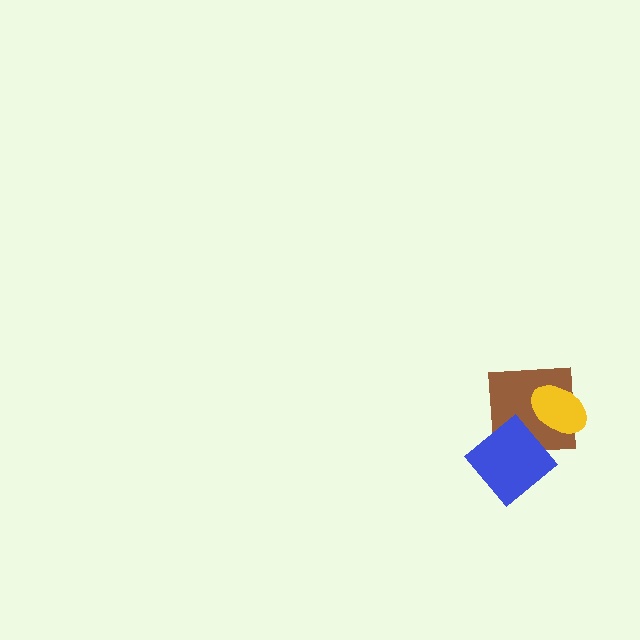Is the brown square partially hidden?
Yes, it is partially covered by another shape.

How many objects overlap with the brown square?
2 objects overlap with the brown square.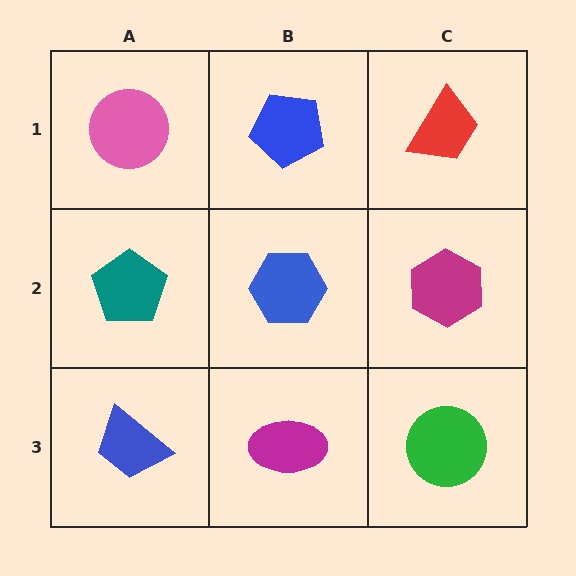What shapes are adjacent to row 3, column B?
A blue hexagon (row 2, column B), a blue trapezoid (row 3, column A), a green circle (row 3, column C).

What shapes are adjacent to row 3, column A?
A teal pentagon (row 2, column A), a magenta ellipse (row 3, column B).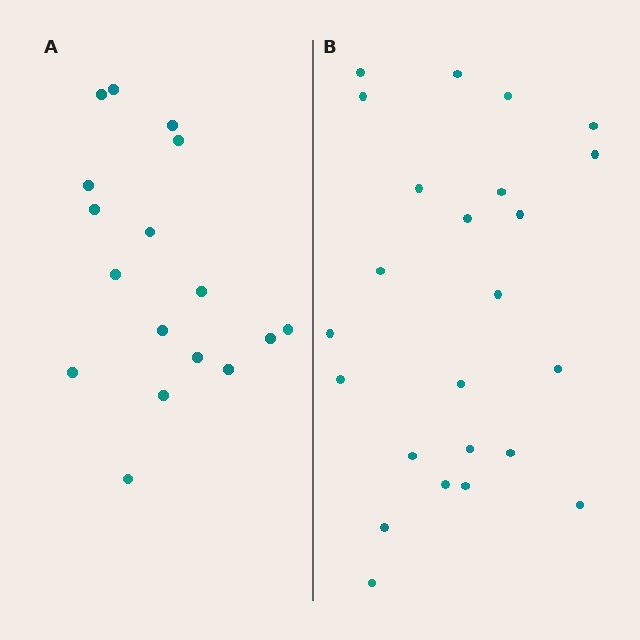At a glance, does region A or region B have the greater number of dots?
Region B (the right region) has more dots.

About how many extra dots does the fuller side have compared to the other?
Region B has roughly 8 or so more dots than region A.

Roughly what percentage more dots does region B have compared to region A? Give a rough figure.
About 40% more.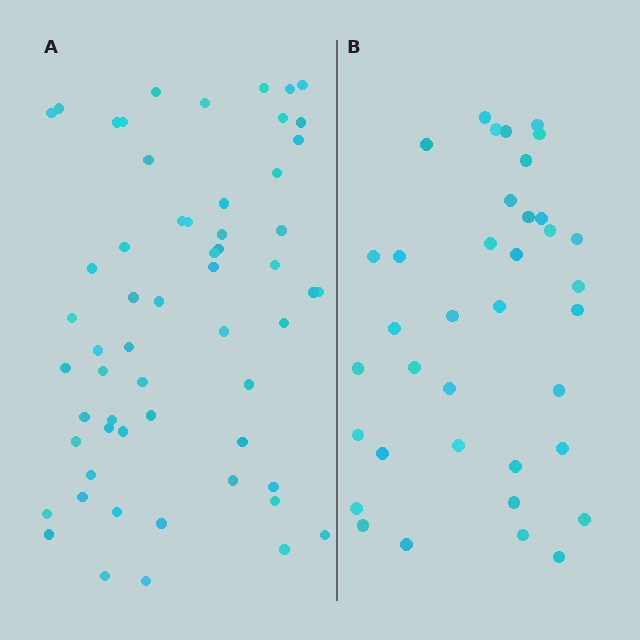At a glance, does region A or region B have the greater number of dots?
Region A (the left region) has more dots.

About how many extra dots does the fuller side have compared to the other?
Region A has approximately 20 more dots than region B.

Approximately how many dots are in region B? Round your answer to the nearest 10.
About 40 dots. (The exact count is 37, which rounds to 40.)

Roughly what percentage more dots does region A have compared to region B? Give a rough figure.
About 55% more.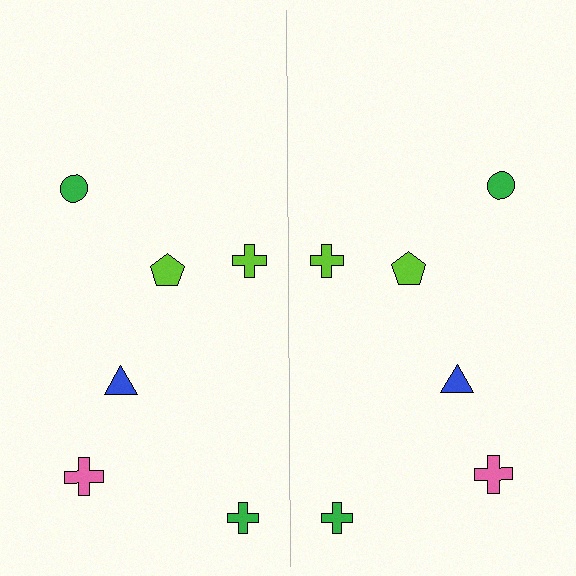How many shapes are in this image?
There are 12 shapes in this image.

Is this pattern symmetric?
Yes, this pattern has bilateral (reflection) symmetry.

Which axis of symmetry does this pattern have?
The pattern has a vertical axis of symmetry running through the center of the image.